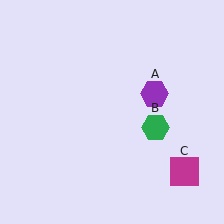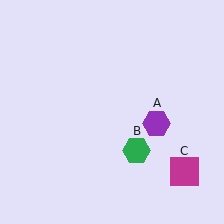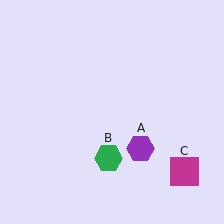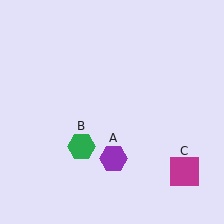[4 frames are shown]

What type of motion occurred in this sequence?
The purple hexagon (object A), green hexagon (object B) rotated clockwise around the center of the scene.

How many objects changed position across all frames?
2 objects changed position: purple hexagon (object A), green hexagon (object B).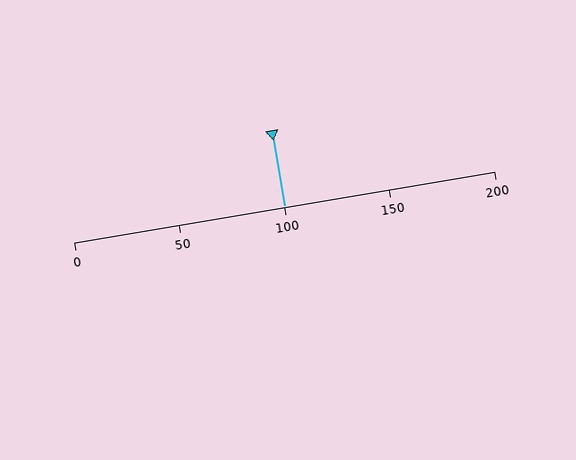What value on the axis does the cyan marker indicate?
The marker indicates approximately 100.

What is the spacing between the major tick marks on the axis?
The major ticks are spaced 50 apart.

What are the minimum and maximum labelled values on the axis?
The axis runs from 0 to 200.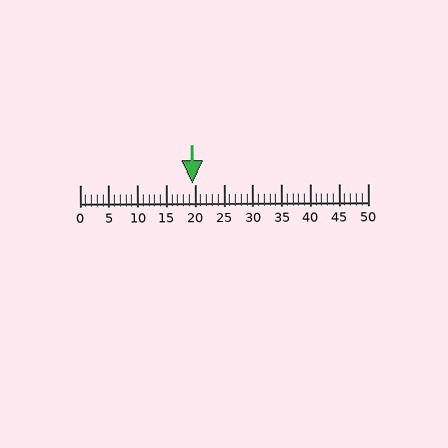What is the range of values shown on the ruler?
The ruler shows values from 0 to 50.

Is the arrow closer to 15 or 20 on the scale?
The arrow is closer to 20.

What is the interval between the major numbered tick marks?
The major tick marks are spaced 5 units apart.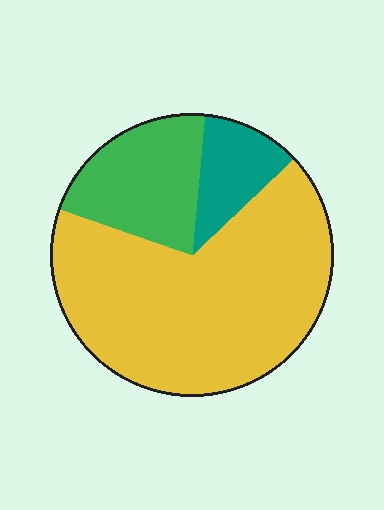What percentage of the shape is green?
Green takes up about one fifth (1/5) of the shape.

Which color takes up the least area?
Teal, at roughly 10%.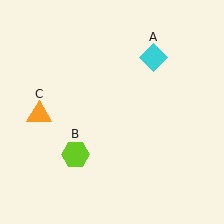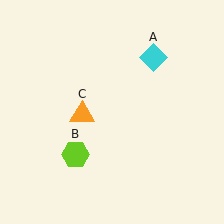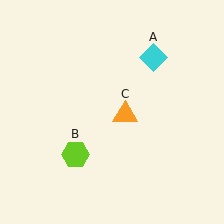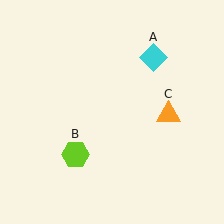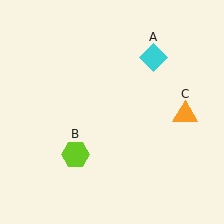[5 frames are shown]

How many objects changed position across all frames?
1 object changed position: orange triangle (object C).